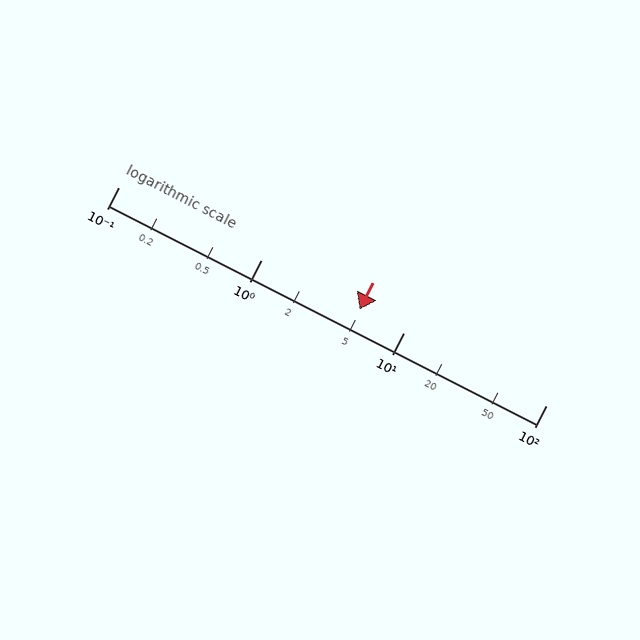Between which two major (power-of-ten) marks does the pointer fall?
The pointer is between 1 and 10.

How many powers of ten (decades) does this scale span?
The scale spans 3 decades, from 0.1 to 100.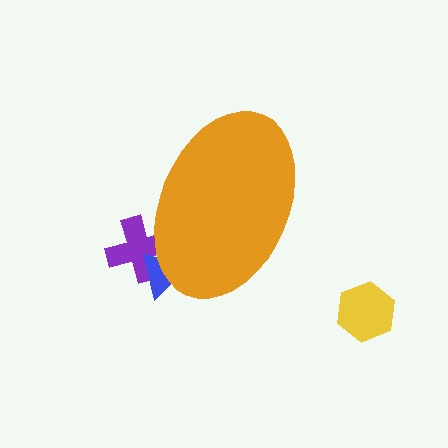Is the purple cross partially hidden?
Yes, the purple cross is partially hidden behind the orange ellipse.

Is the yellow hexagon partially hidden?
No, the yellow hexagon is fully visible.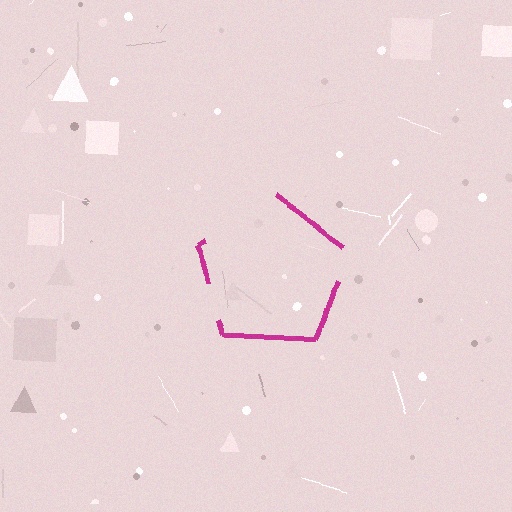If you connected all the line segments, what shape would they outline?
They would outline a pentagon.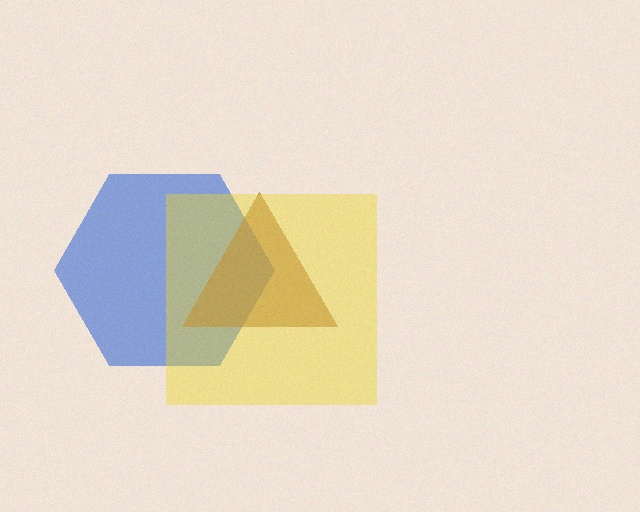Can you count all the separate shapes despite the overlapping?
Yes, there are 3 separate shapes.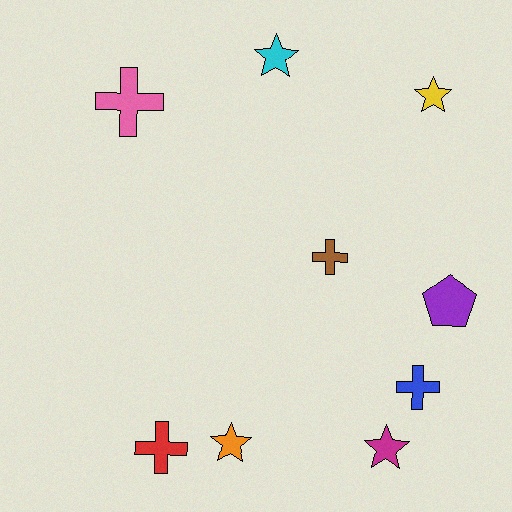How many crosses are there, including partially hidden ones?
There are 4 crosses.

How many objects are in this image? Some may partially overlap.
There are 9 objects.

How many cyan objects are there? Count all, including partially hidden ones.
There is 1 cyan object.